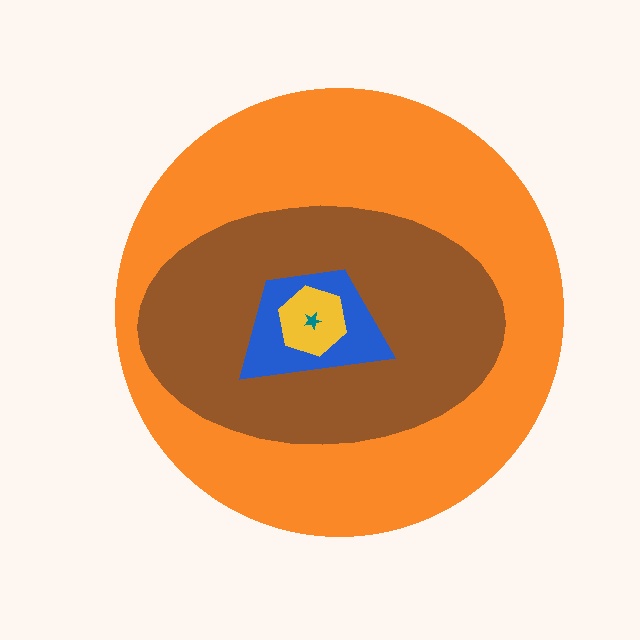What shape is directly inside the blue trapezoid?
The yellow hexagon.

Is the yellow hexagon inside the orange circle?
Yes.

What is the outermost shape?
The orange circle.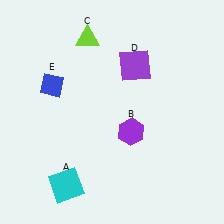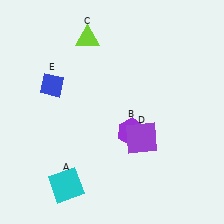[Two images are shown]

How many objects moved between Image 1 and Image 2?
1 object moved between the two images.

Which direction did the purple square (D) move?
The purple square (D) moved down.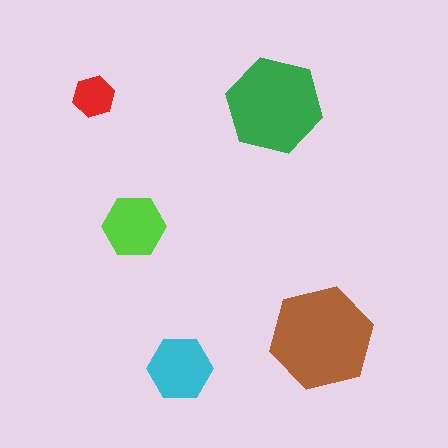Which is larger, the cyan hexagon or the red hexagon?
The cyan one.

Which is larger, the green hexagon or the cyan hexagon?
The green one.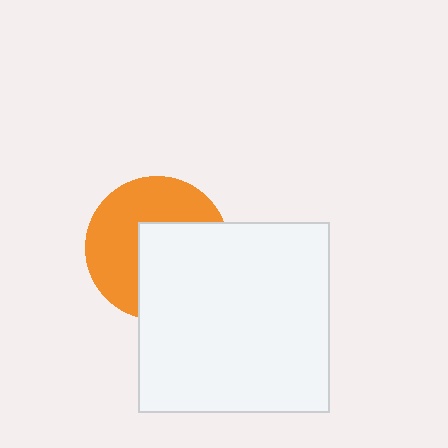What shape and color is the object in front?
The object in front is a white square.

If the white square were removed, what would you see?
You would see the complete orange circle.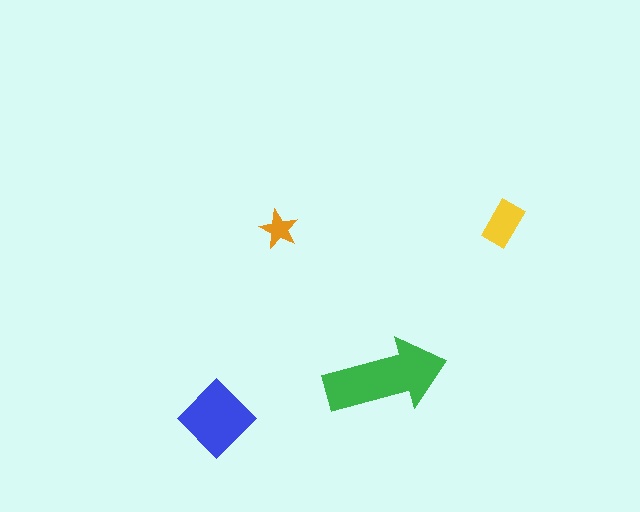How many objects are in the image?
There are 4 objects in the image.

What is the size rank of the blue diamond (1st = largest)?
2nd.